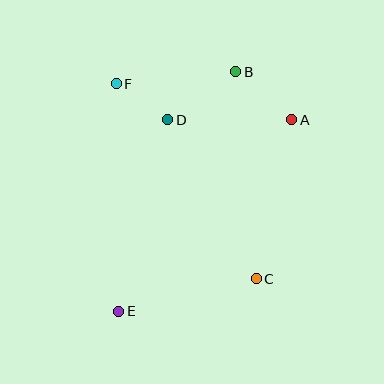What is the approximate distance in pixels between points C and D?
The distance between C and D is approximately 182 pixels.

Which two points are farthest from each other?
Points B and E are farthest from each other.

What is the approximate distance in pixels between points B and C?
The distance between B and C is approximately 208 pixels.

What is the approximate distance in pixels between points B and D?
The distance between B and D is approximately 83 pixels.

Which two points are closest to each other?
Points D and F are closest to each other.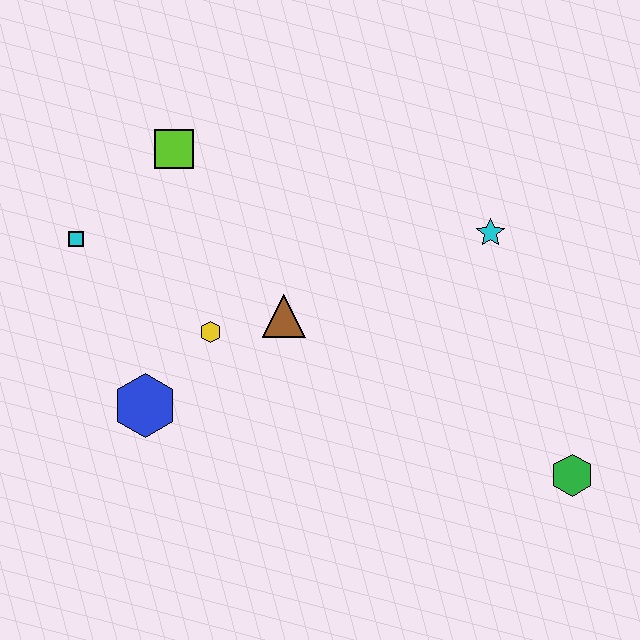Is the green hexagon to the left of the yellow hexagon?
No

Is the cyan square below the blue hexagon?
No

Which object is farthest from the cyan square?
The green hexagon is farthest from the cyan square.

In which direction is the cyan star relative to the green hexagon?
The cyan star is above the green hexagon.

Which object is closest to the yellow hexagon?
The brown triangle is closest to the yellow hexagon.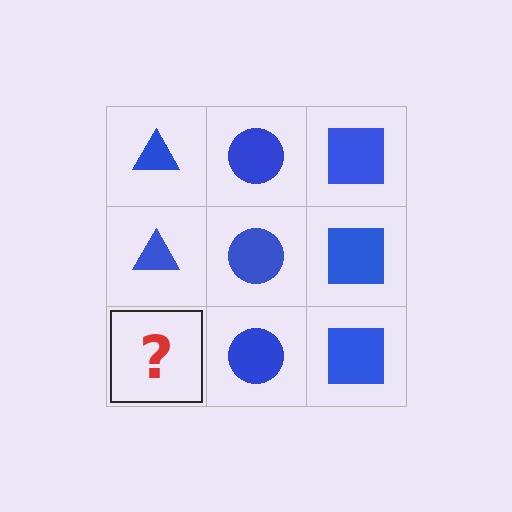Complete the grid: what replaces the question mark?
The question mark should be replaced with a blue triangle.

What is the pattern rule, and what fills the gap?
The rule is that each column has a consistent shape. The gap should be filled with a blue triangle.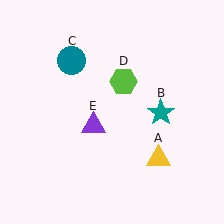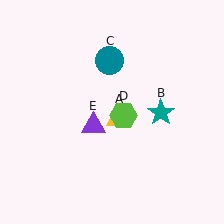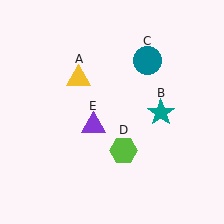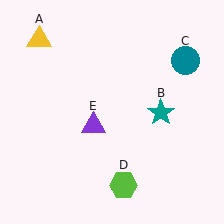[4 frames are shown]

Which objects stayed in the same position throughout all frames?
Teal star (object B) and purple triangle (object E) remained stationary.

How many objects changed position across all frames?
3 objects changed position: yellow triangle (object A), teal circle (object C), lime hexagon (object D).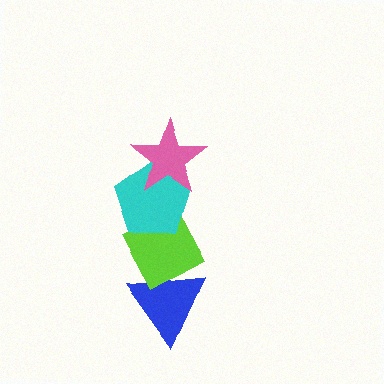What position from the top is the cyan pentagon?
The cyan pentagon is 2nd from the top.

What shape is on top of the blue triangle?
The lime diamond is on top of the blue triangle.